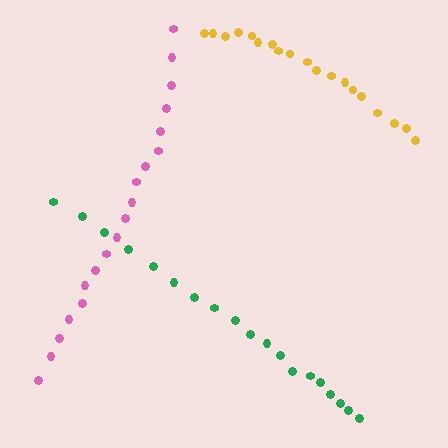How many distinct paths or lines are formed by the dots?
There are 3 distinct paths.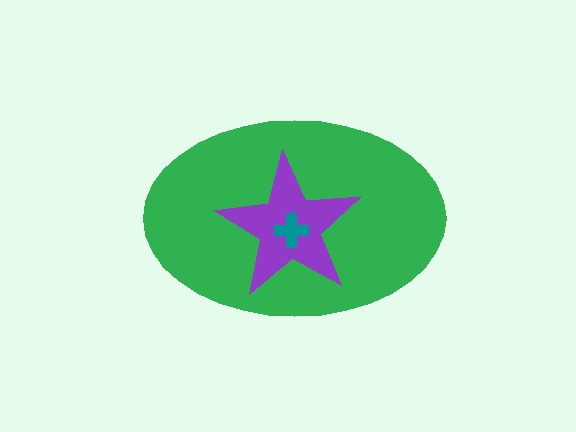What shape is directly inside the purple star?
The teal cross.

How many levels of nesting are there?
3.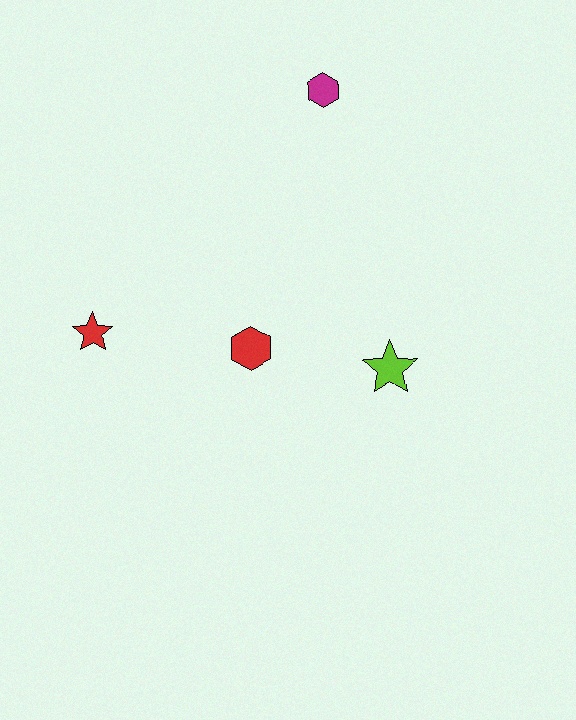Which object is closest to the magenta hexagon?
The red hexagon is closest to the magenta hexagon.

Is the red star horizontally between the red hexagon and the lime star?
No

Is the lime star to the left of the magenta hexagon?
No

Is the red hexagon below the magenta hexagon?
Yes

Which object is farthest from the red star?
The magenta hexagon is farthest from the red star.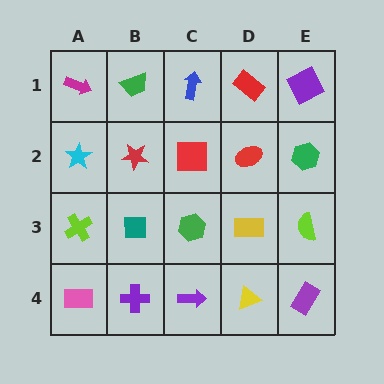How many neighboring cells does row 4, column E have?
2.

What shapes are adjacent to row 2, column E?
A purple square (row 1, column E), a lime semicircle (row 3, column E), a red ellipse (row 2, column D).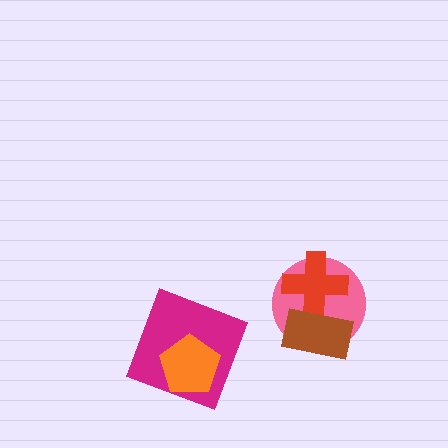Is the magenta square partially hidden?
Yes, it is partially covered by another shape.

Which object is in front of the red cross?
The brown rectangle is in front of the red cross.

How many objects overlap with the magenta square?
1 object overlaps with the magenta square.